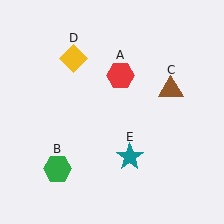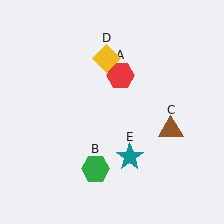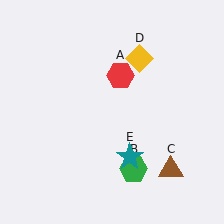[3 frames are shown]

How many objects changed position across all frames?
3 objects changed position: green hexagon (object B), brown triangle (object C), yellow diamond (object D).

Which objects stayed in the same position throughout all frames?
Red hexagon (object A) and teal star (object E) remained stationary.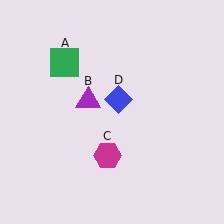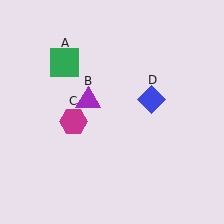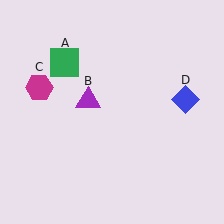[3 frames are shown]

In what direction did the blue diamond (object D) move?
The blue diamond (object D) moved right.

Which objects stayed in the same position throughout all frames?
Green square (object A) and purple triangle (object B) remained stationary.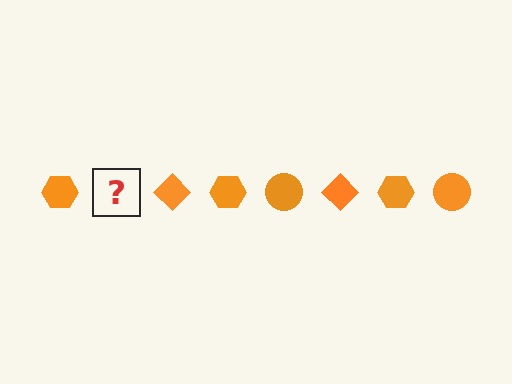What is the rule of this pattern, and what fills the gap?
The rule is that the pattern cycles through hexagon, circle, diamond shapes in orange. The gap should be filled with an orange circle.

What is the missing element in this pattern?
The missing element is an orange circle.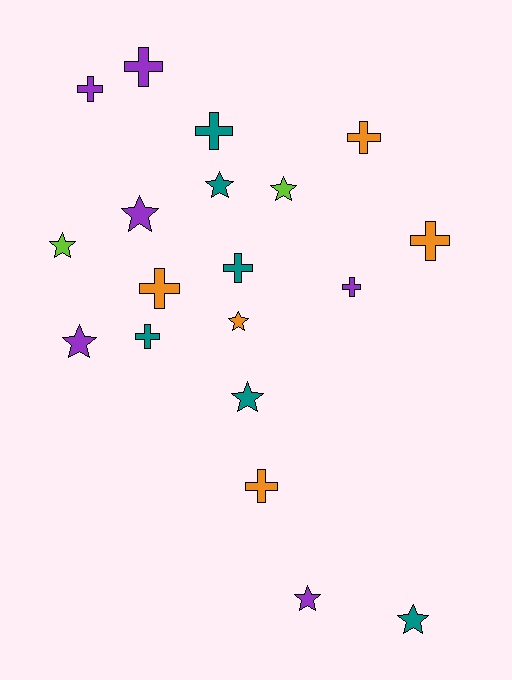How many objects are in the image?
There are 19 objects.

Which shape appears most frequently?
Cross, with 10 objects.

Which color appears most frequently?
Purple, with 6 objects.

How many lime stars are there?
There are 2 lime stars.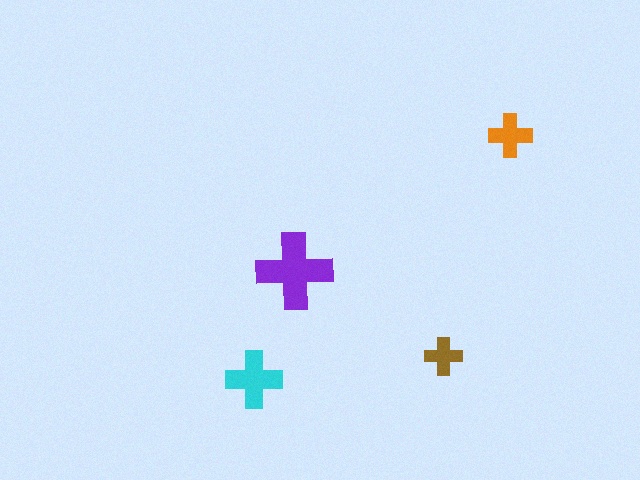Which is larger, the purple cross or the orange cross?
The purple one.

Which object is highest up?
The orange cross is topmost.